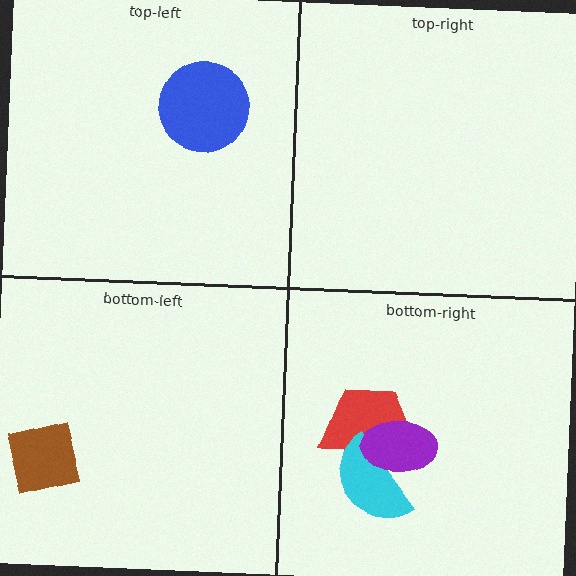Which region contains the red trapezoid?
The bottom-right region.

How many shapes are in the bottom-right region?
3.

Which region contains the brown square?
The bottom-left region.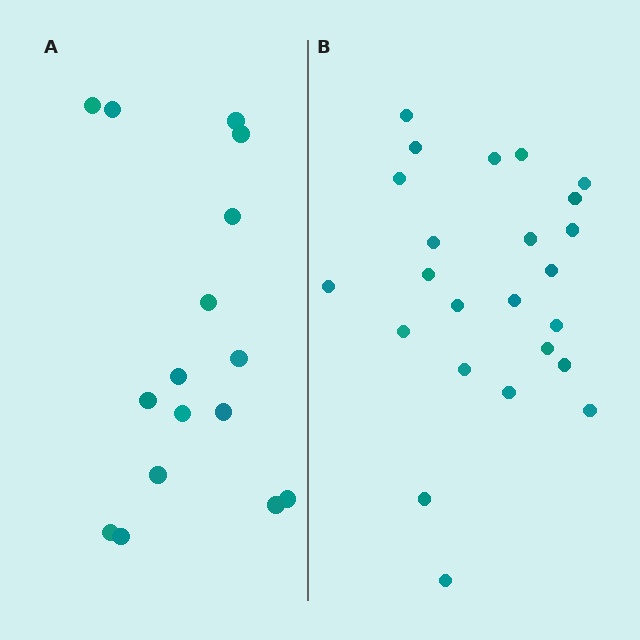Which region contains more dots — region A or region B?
Region B (the right region) has more dots.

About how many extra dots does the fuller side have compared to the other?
Region B has roughly 8 or so more dots than region A.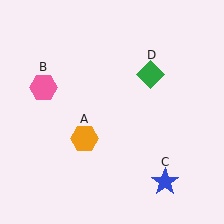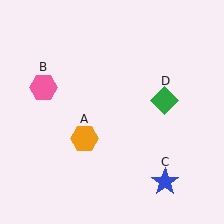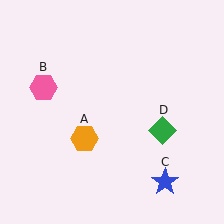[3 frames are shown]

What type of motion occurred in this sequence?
The green diamond (object D) rotated clockwise around the center of the scene.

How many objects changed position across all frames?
1 object changed position: green diamond (object D).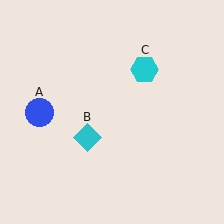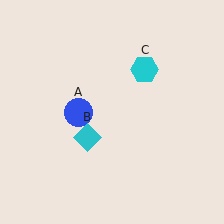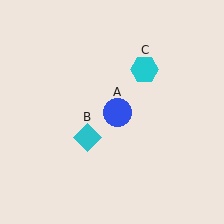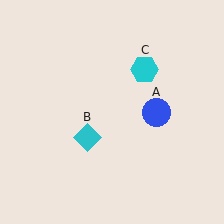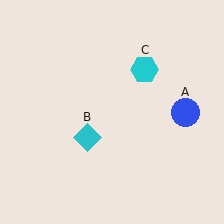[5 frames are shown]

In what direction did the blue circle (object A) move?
The blue circle (object A) moved right.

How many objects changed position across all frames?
1 object changed position: blue circle (object A).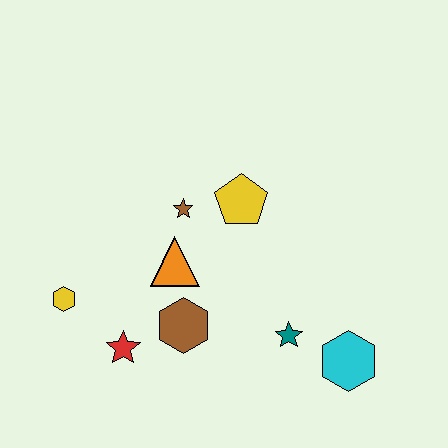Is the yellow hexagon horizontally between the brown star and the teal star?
No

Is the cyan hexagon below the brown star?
Yes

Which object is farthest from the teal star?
The yellow hexagon is farthest from the teal star.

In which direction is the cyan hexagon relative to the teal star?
The cyan hexagon is to the right of the teal star.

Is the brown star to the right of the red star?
Yes